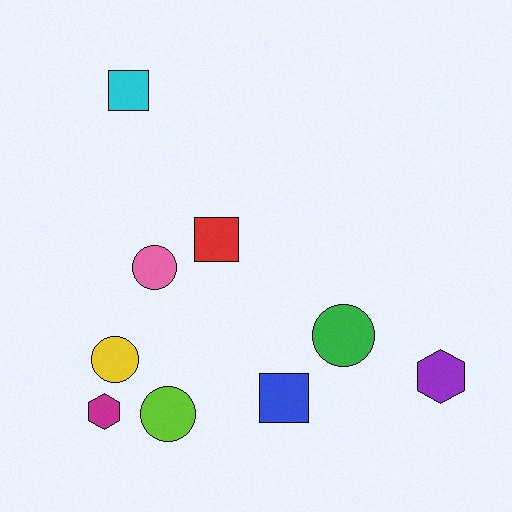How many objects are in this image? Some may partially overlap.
There are 9 objects.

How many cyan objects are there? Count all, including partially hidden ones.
There is 1 cyan object.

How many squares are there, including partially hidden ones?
There are 3 squares.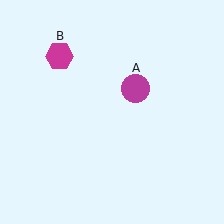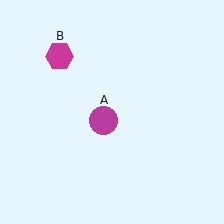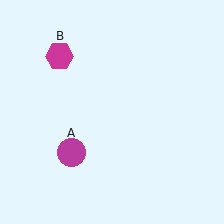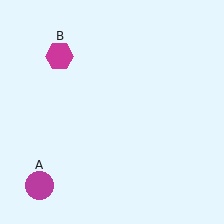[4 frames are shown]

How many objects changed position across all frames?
1 object changed position: magenta circle (object A).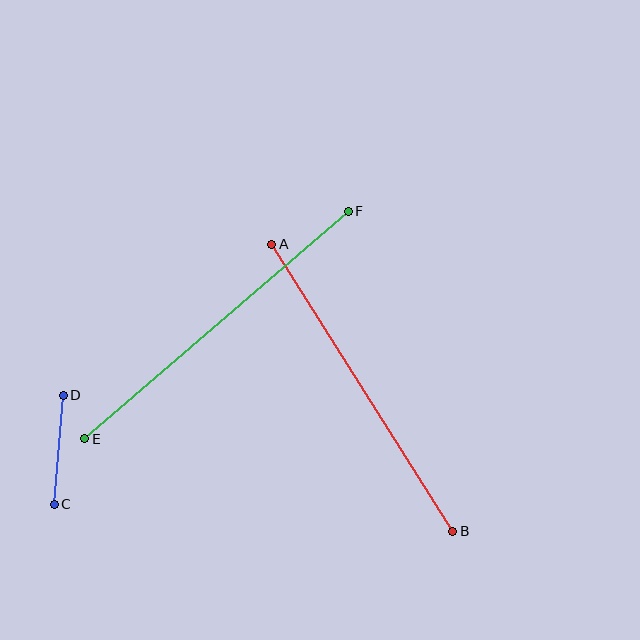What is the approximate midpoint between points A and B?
The midpoint is at approximately (362, 388) pixels.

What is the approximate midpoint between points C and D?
The midpoint is at approximately (59, 450) pixels.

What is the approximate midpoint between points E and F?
The midpoint is at approximately (216, 325) pixels.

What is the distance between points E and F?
The distance is approximately 348 pixels.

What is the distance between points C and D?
The distance is approximately 109 pixels.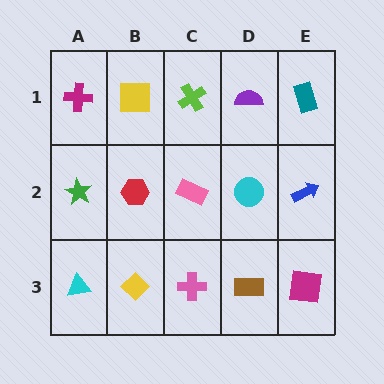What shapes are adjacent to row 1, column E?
A blue arrow (row 2, column E), a purple semicircle (row 1, column D).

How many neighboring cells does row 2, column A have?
3.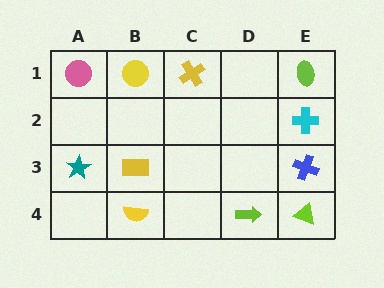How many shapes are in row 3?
3 shapes.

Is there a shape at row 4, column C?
No, that cell is empty.